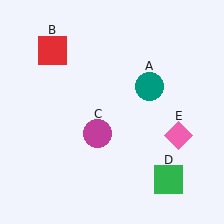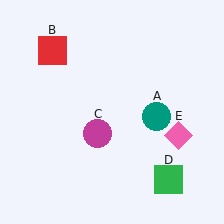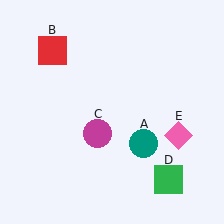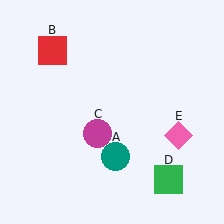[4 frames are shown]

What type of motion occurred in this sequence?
The teal circle (object A) rotated clockwise around the center of the scene.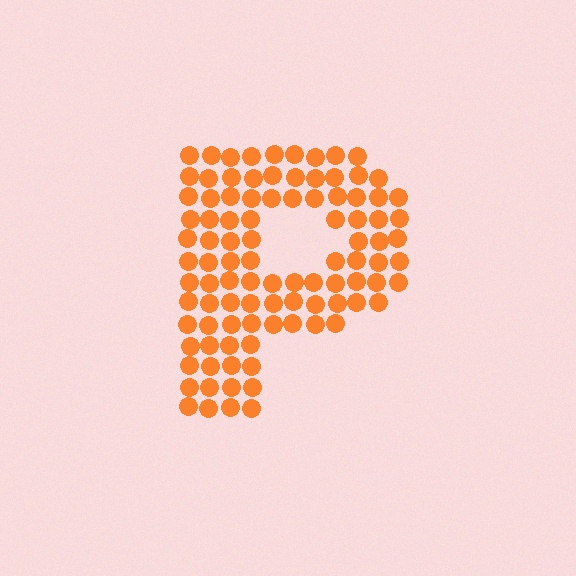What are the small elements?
The small elements are circles.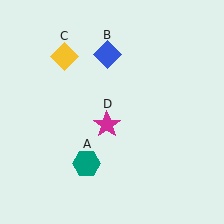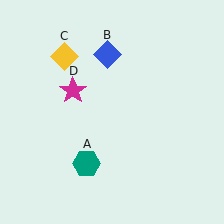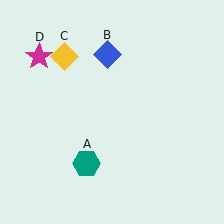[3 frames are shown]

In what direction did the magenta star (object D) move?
The magenta star (object D) moved up and to the left.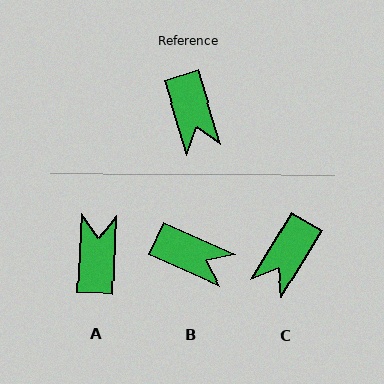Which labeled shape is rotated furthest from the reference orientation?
A, about 160 degrees away.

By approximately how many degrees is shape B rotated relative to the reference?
Approximately 49 degrees counter-clockwise.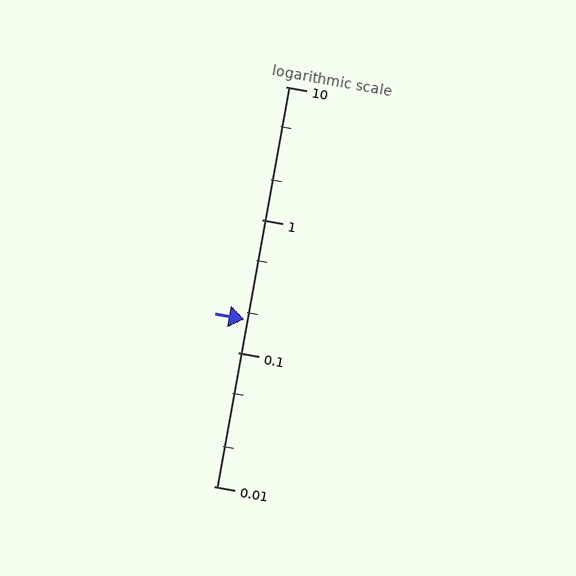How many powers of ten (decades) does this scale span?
The scale spans 3 decades, from 0.01 to 10.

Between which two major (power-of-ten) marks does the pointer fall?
The pointer is between 0.1 and 1.